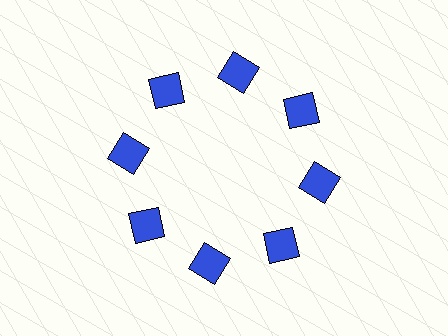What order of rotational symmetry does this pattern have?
This pattern has 8-fold rotational symmetry.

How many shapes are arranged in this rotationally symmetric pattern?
There are 8 shapes, arranged in 8 groups of 1.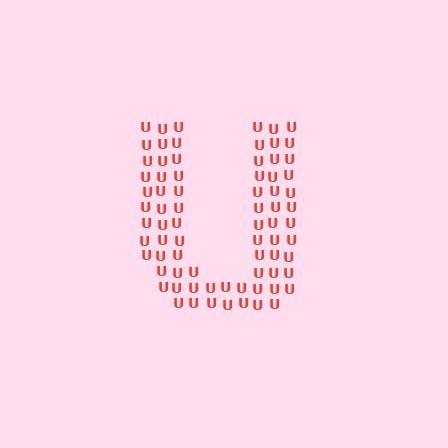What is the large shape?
The large shape is the letter U.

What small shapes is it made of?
It is made of small letter U's.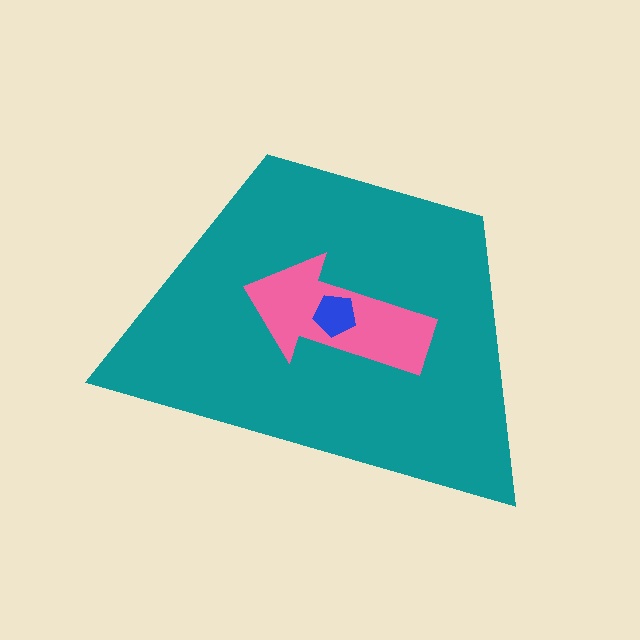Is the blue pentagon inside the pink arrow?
Yes.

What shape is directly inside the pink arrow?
The blue pentagon.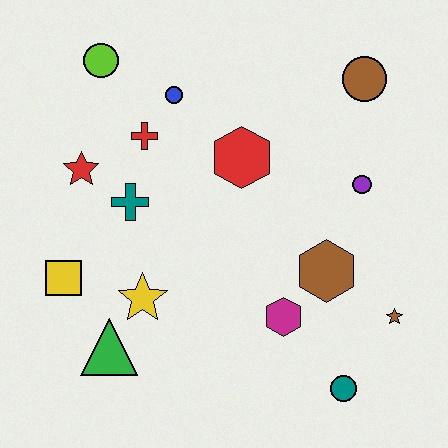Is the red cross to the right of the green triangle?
Yes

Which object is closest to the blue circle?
The red cross is closest to the blue circle.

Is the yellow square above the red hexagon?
No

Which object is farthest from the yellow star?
The brown circle is farthest from the yellow star.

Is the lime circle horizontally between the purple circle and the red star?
Yes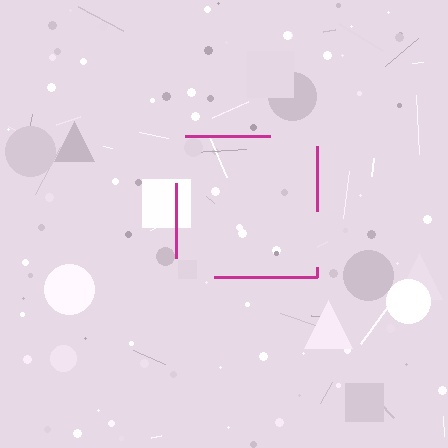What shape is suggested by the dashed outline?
The dashed outline suggests a square.